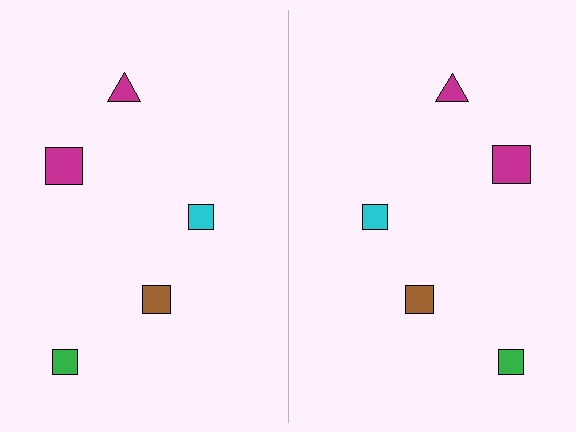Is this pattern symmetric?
Yes, this pattern has bilateral (reflection) symmetry.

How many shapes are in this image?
There are 10 shapes in this image.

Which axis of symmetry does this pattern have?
The pattern has a vertical axis of symmetry running through the center of the image.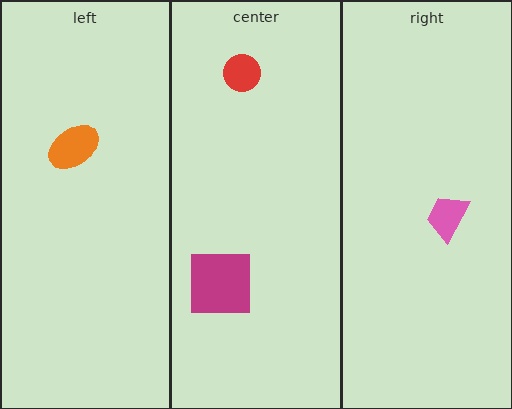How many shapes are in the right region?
1.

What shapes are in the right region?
The pink trapezoid.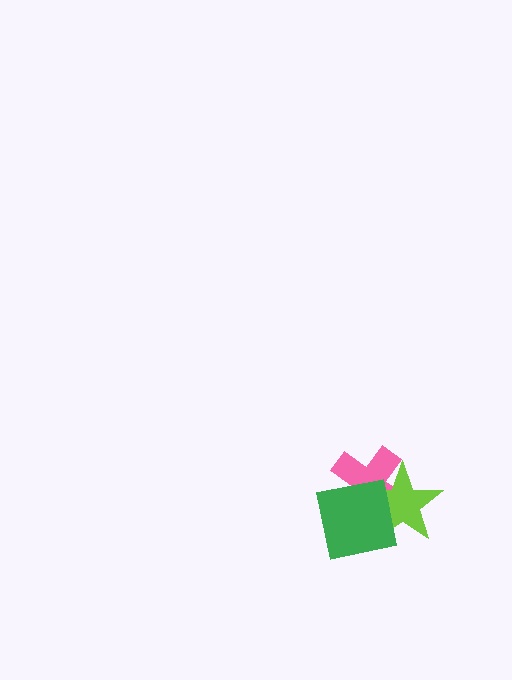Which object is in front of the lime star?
The green square is in front of the lime star.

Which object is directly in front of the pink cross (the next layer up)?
The lime star is directly in front of the pink cross.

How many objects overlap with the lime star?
2 objects overlap with the lime star.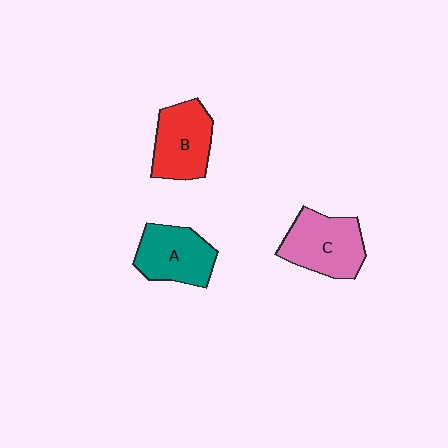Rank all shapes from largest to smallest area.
From largest to smallest: C (pink), B (red), A (teal).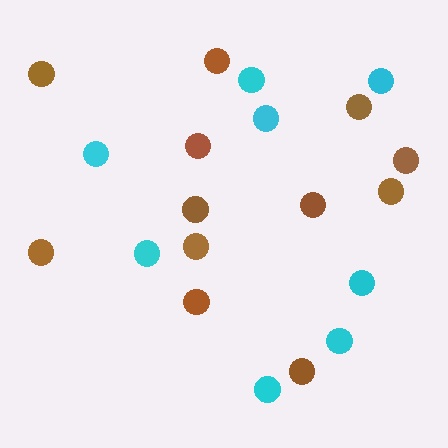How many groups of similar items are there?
There are 2 groups: one group of cyan circles (8) and one group of brown circles (12).